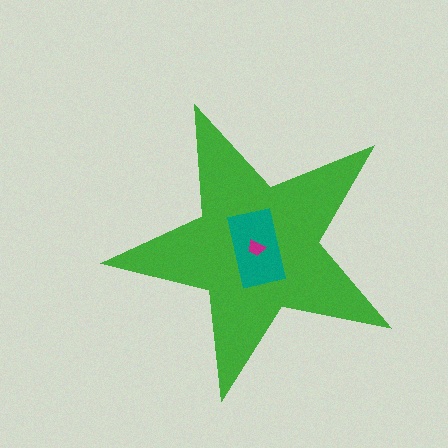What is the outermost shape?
The green star.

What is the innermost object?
The magenta trapezoid.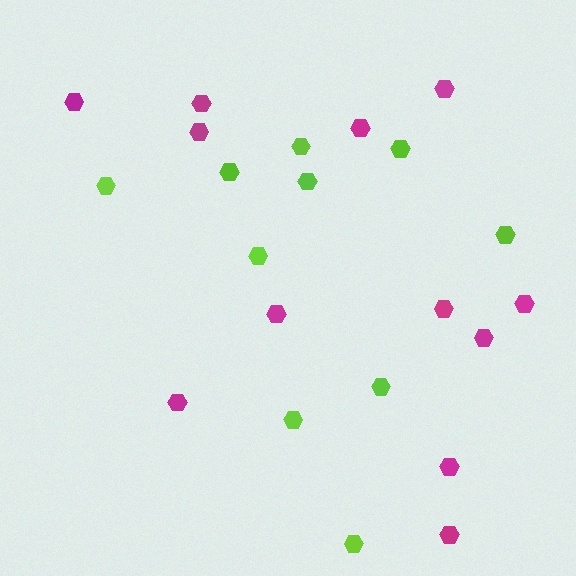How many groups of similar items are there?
There are 2 groups: one group of lime hexagons (10) and one group of magenta hexagons (12).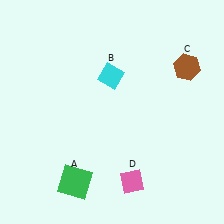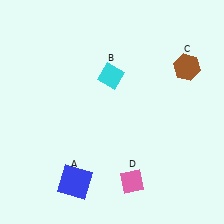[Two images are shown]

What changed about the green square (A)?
In Image 1, A is green. In Image 2, it changed to blue.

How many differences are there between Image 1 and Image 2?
There is 1 difference between the two images.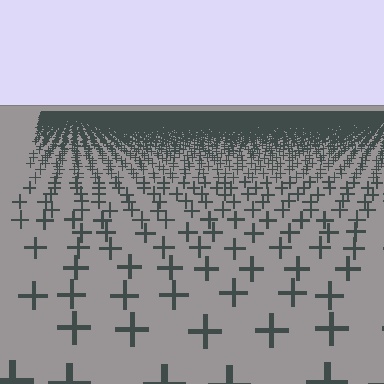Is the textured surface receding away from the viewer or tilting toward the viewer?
The surface is receding away from the viewer. Texture elements get smaller and denser toward the top.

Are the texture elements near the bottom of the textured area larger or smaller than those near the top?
Larger. Near the bottom, elements are closer to the viewer and appear at a bigger on-screen size.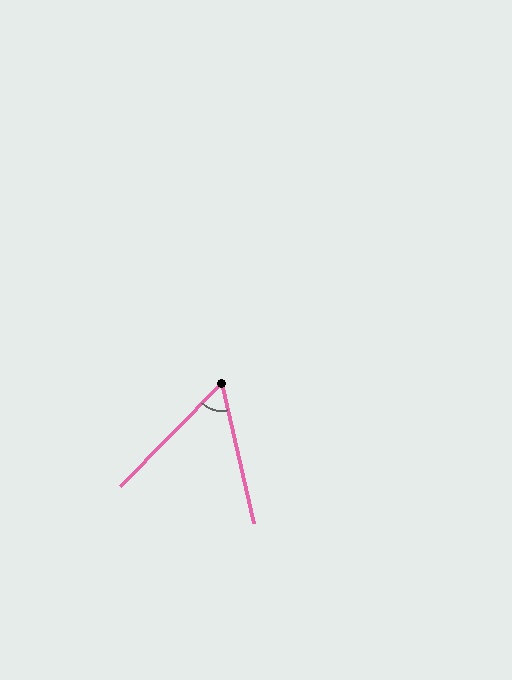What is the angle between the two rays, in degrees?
Approximately 57 degrees.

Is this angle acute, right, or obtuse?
It is acute.